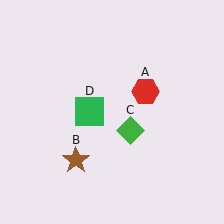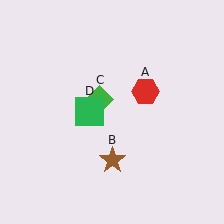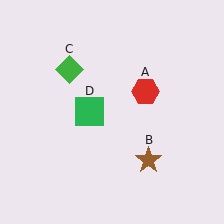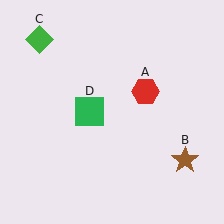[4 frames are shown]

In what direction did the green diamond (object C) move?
The green diamond (object C) moved up and to the left.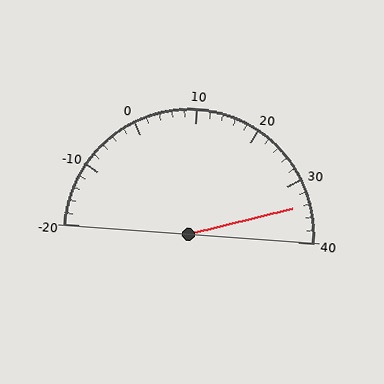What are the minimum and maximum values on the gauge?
The gauge ranges from -20 to 40.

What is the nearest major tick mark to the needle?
The nearest major tick mark is 30.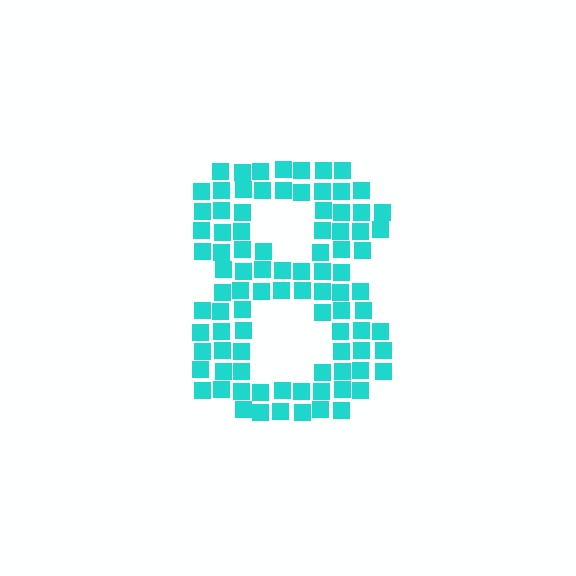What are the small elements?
The small elements are squares.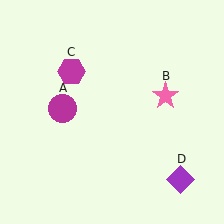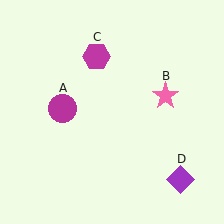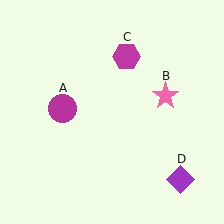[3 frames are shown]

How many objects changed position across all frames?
1 object changed position: magenta hexagon (object C).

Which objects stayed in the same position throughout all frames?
Magenta circle (object A) and pink star (object B) and purple diamond (object D) remained stationary.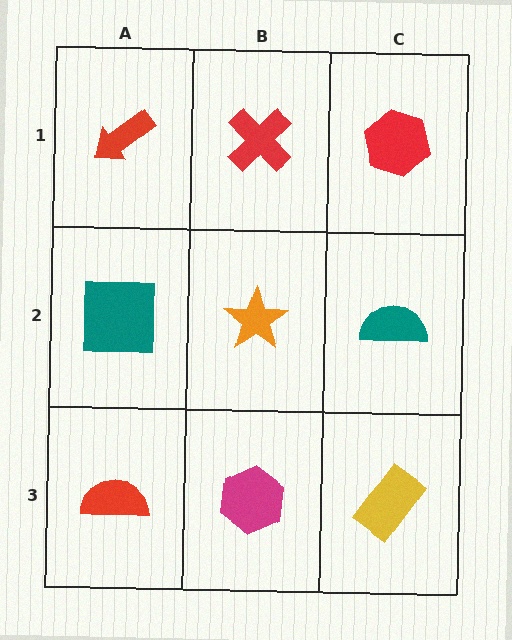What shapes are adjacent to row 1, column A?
A teal square (row 2, column A), a red cross (row 1, column B).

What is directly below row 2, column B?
A magenta hexagon.